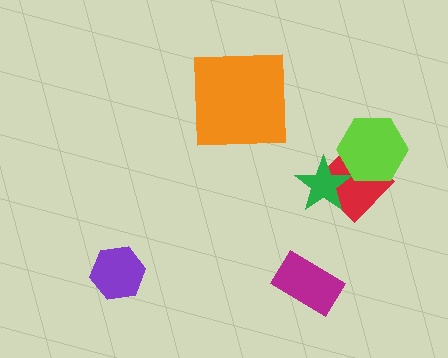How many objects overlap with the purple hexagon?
0 objects overlap with the purple hexagon.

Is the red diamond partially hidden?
Yes, it is partially covered by another shape.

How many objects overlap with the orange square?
0 objects overlap with the orange square.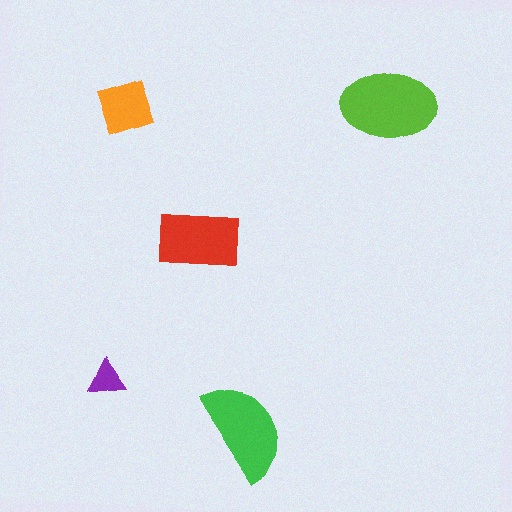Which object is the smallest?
The purple triangle.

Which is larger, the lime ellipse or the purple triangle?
The lime ellipse.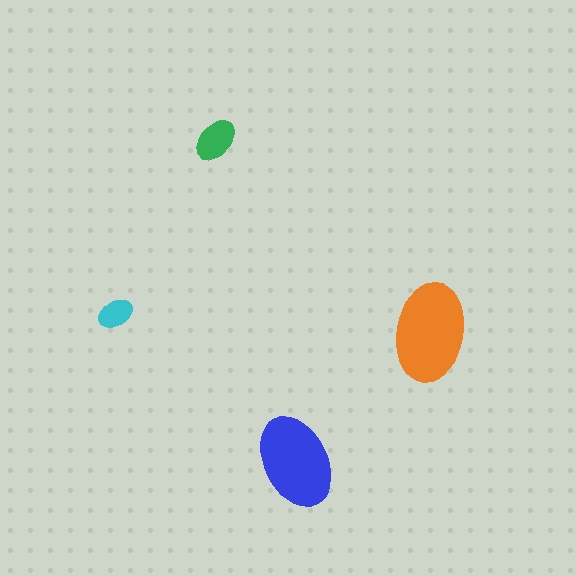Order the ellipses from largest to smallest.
the orange one, the blue one, the green one, the cyan one.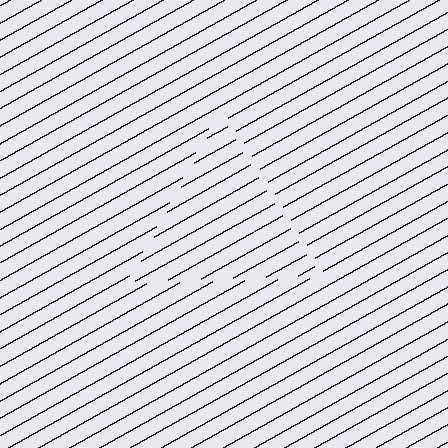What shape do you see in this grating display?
An illusory triangle. The interior of the shape contains the same grating, shifted by half a period — the contour is defined by the phase discontinuity where line-ends from the inner and outer gratings abut.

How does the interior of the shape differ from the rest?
The interior of the shape contains the same grating, shifted by half a period — the contour is defined by the phase discontinuity where line-ends from the inner and outer gratings abut.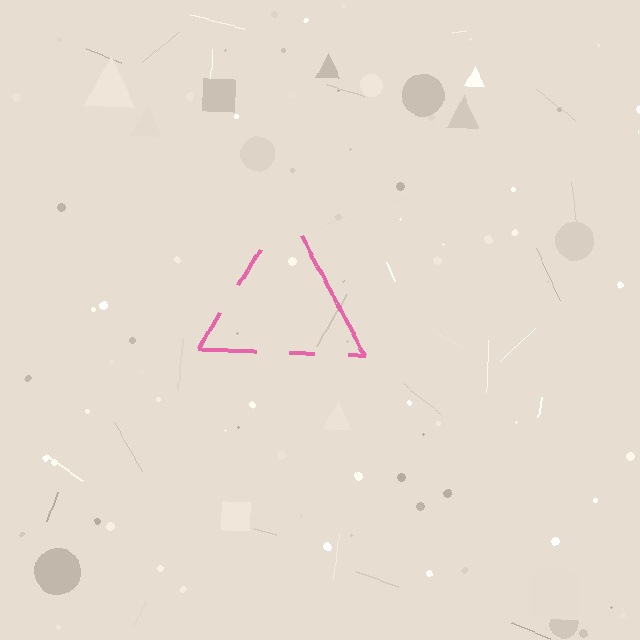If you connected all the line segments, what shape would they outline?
They would outline a triangle.